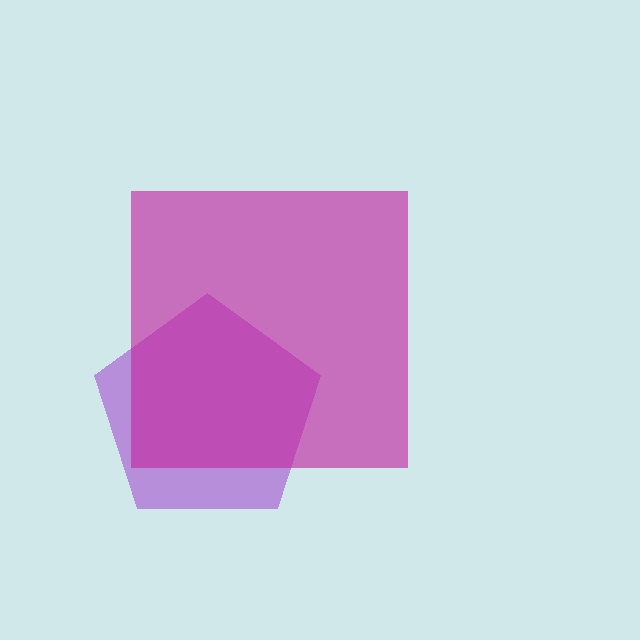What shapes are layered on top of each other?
The layered shapes are: a purple pentagon, a magenta square.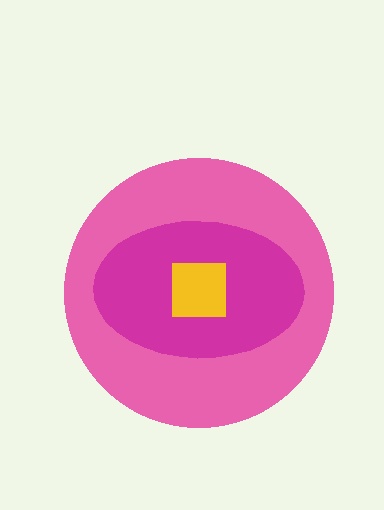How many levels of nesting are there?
3.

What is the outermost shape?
The pink circle.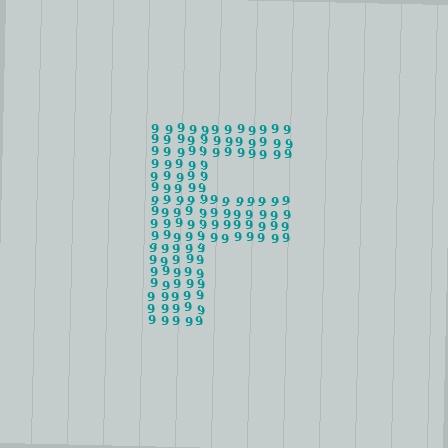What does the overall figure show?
The overall figure shows the letter F.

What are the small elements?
The small elements are digit 9's.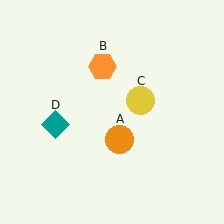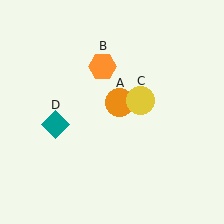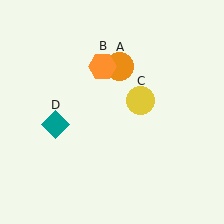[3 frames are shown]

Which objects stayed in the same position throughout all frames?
Orange hexagon (object B) and yellow circle (object C) and teal diamond (object D) remained stationary.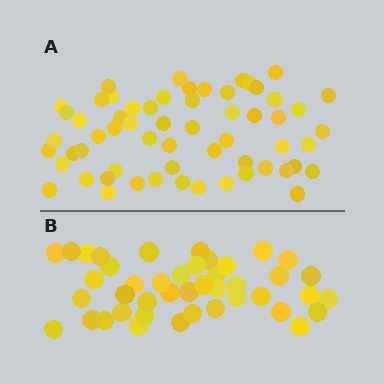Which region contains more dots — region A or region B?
Region A (the top region) has more dots.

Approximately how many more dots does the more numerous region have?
Region A has approximately 15 more dots than region B.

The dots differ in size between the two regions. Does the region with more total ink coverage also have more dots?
No. Region B has more total ink coverage because its dots are larger, but region A actually contains more individual dots. Total area can be misleading — the number of items is what matters here.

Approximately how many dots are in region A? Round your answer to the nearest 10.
About 60 dots.